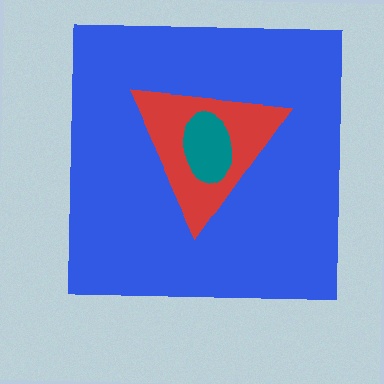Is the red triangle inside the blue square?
Yes.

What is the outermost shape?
The blue square.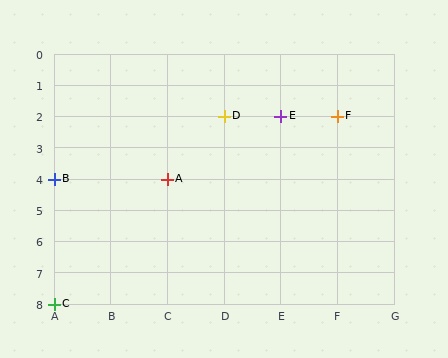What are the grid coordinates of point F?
Point F is at grid coordinates (F, 2).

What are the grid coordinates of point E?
Point E is at grid coordinates (E, 2).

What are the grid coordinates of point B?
Point B is at grid coordinates (A, 4).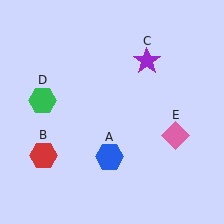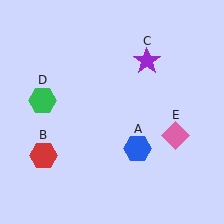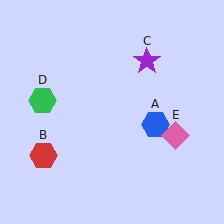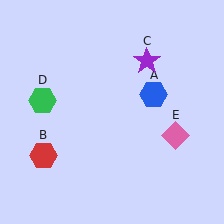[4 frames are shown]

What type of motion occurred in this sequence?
The blue hexagon (object A) rotated counterclockwise around the center of the scene.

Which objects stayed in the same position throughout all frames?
Red hexagon (object B) and purple star (object C) and green hexagon (object D) and pink diamond (object E) remained stationary.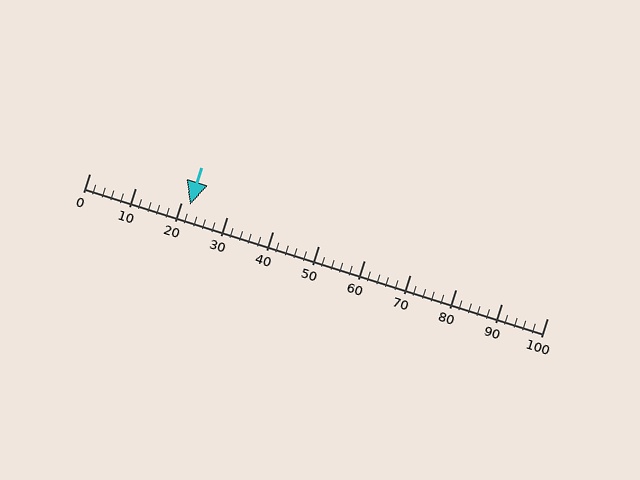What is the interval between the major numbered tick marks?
The major tick marks are spaced 10 units apart.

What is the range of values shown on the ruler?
The ruler shows values from 0 to 100.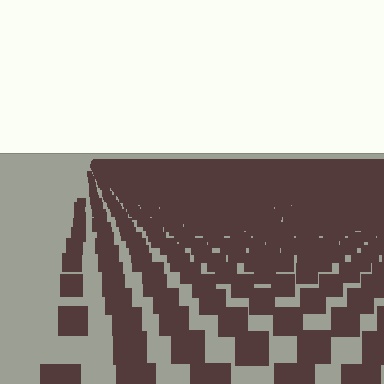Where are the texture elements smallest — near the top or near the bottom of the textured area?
Near the top.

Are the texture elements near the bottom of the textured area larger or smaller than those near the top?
Larger. Near the bottom, elements are closer to the viewer and appear at a bigger on-screen size.